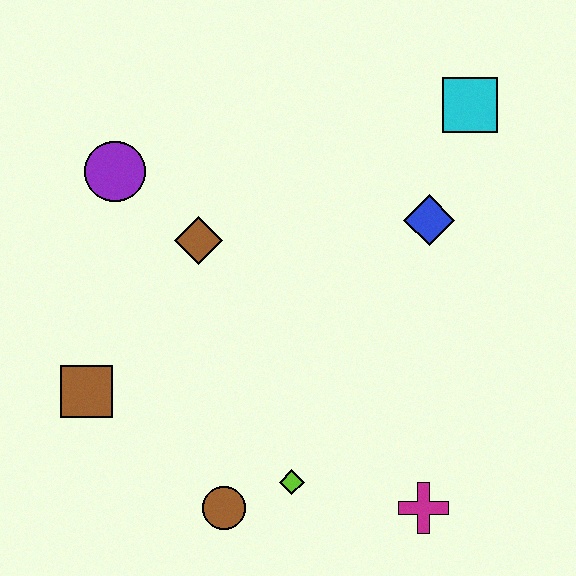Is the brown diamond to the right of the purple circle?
Yes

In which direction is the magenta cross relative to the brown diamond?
The magenta cross is below the brown diamond.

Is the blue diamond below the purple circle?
Yes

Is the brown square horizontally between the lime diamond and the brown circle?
No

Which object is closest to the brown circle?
The lime diamond is closest to the brown circle.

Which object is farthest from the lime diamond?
The cyan square is farthest from the lime diamond.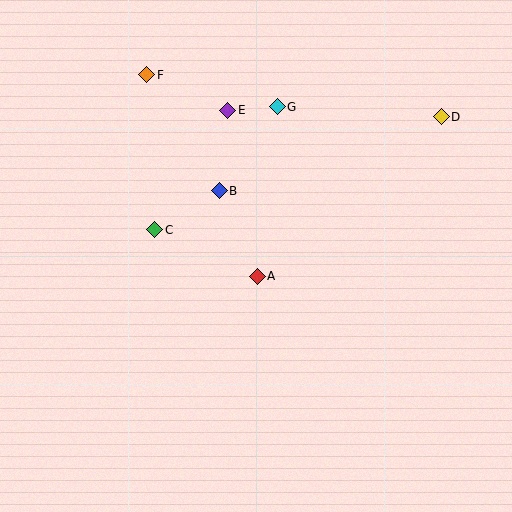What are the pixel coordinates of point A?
Point A is at (257, 276).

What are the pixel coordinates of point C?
Point C is at (155, 230).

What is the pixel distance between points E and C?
The distance between E and C is 140 pixels.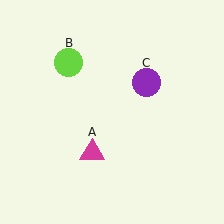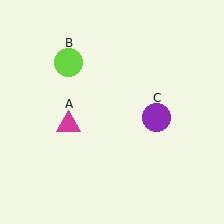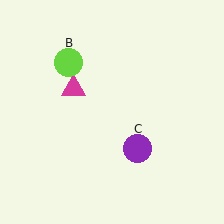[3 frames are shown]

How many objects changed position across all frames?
2 objects changed position: magenta triangle (object A), purple circle (object C).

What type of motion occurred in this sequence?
The magenta triangle (object A), purple circle (object C) rotated clockwise around the center of the scene.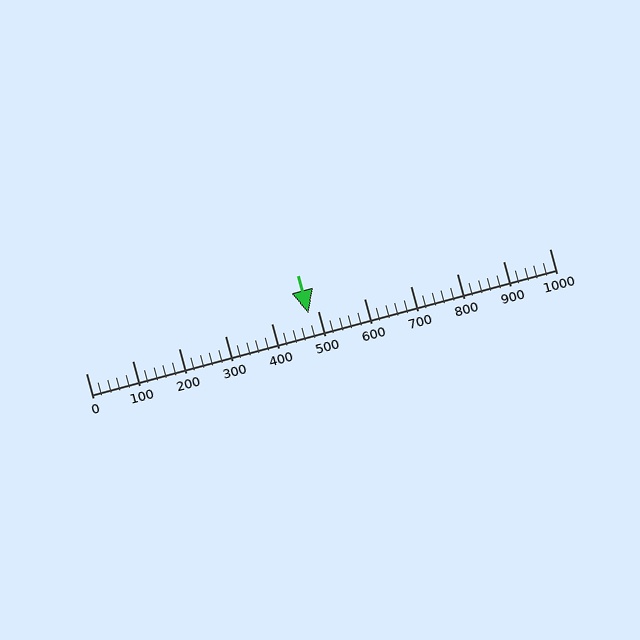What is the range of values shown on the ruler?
The ruler shows values from 0 to 1000.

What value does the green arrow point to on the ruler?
The green arrow points to approximately 480.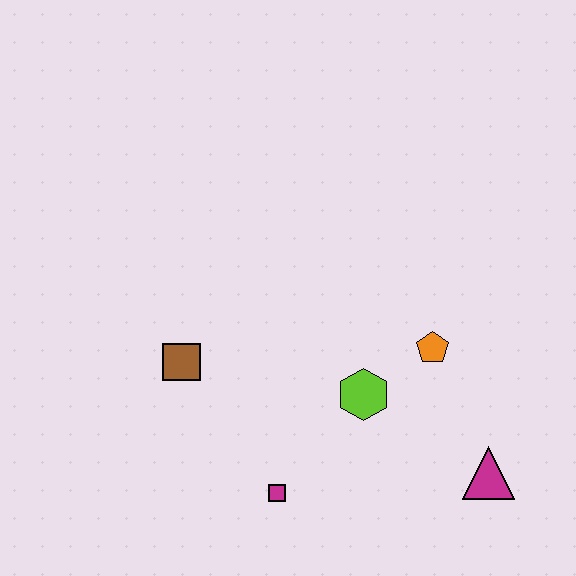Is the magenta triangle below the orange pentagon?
Yes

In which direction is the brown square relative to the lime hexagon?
The brown square is to the left of the lime hexagon.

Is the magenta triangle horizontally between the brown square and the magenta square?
No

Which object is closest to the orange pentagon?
The lime hexagon is closest to the orange pentagon.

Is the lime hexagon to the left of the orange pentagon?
Yes